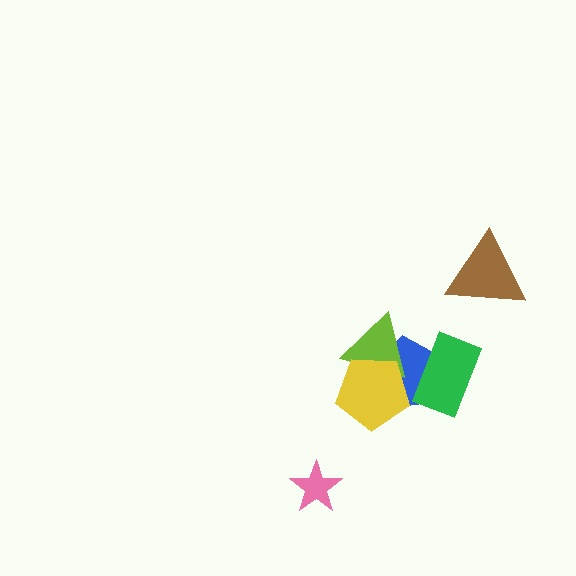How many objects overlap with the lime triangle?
2 objects overlap with the lime triangle.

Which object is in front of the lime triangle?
The yellow pentagon is in front of the lime triangle.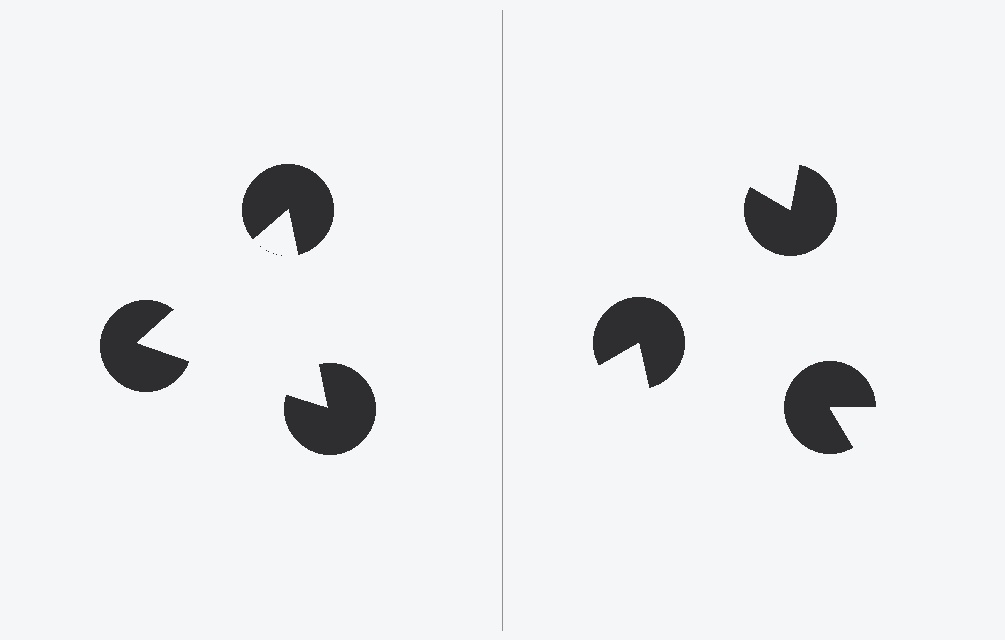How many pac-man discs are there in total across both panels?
6 — 3 on each side.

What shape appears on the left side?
An illusory triangle.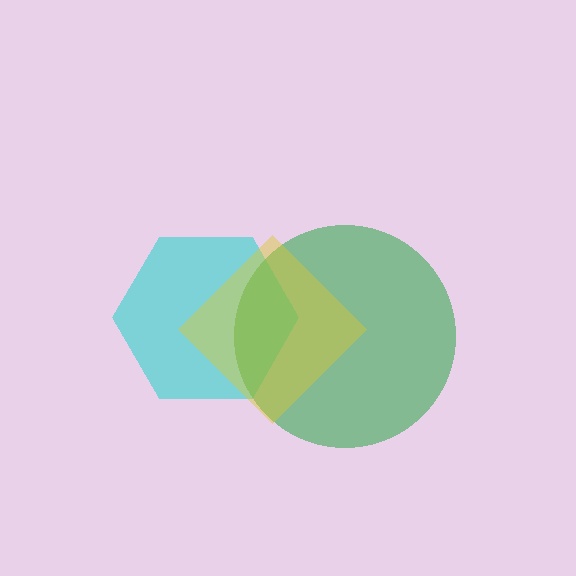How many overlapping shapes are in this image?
There are 3 overlapping shapes in the image.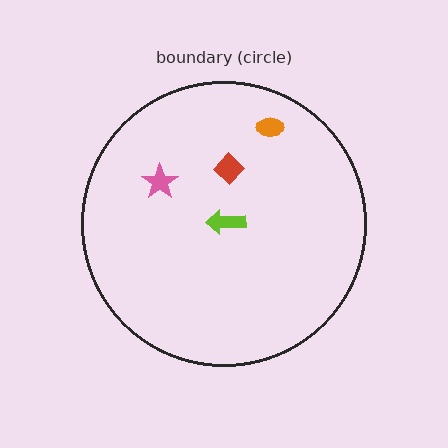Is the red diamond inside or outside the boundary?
Inside.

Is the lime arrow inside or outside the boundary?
Inside.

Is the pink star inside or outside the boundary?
Inside.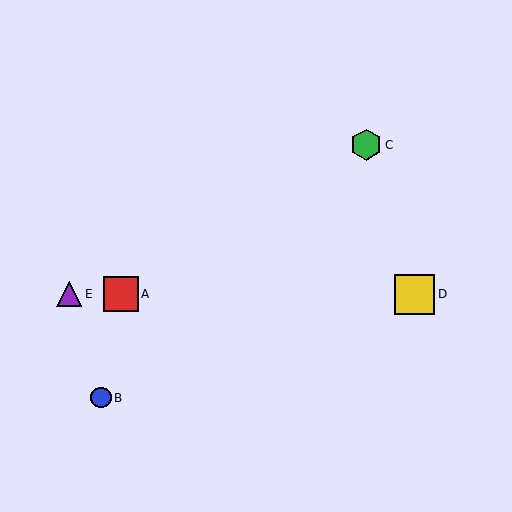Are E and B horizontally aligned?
No, E is at y≈294 and B is at y≈398.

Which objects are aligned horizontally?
Objects A, D, E are aligned horizontally.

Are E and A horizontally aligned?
Yes, both are at y≈294.